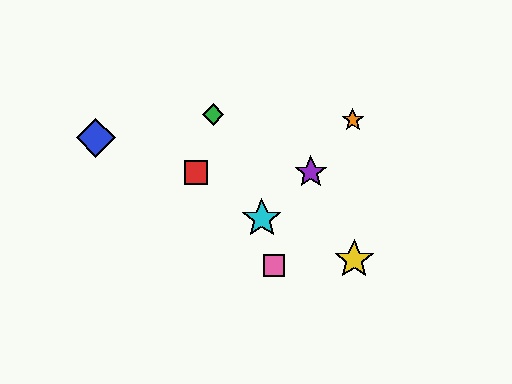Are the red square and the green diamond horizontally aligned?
No, the red square is at y≈172 and the green diamond is at y≈115.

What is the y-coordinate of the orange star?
The orange star is at y≈120.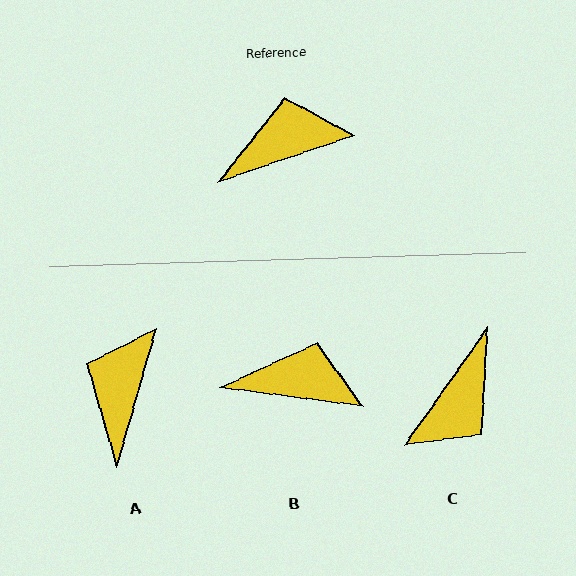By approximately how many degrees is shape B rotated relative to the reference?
Approximately 27 degrees clockwise.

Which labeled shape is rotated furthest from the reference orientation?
C, about 144 degrees away.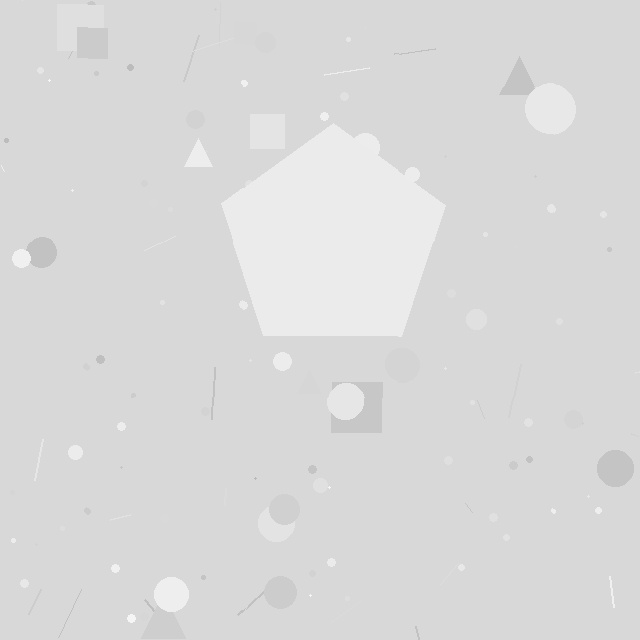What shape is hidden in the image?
A pentagon is hidden in the image.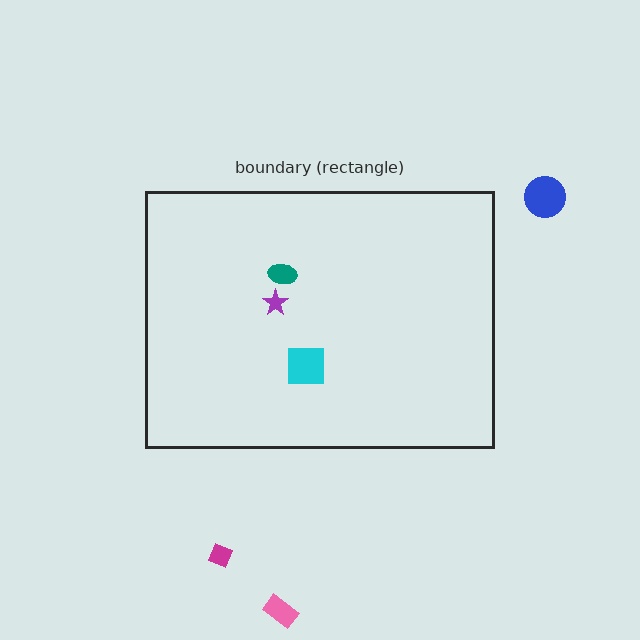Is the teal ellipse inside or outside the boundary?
Inside.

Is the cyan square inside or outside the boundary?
Inside.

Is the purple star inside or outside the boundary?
Inside.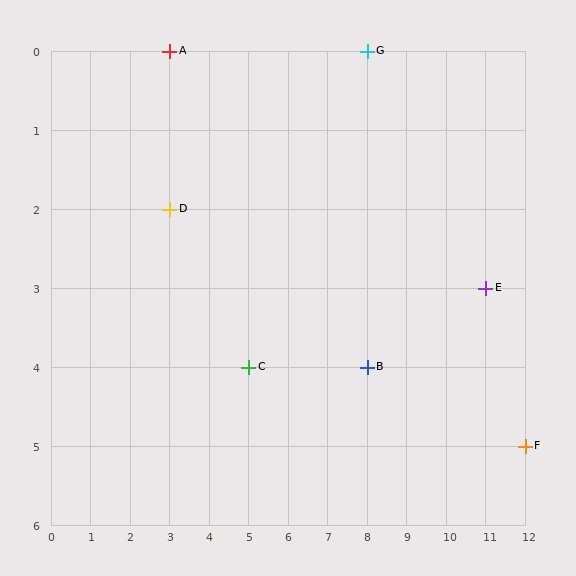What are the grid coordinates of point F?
Point F is at grid coordinates (12, 5).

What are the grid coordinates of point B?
Point B is at grid coordinates (8, 4).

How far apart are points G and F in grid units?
Points G and F are 4 columns and 5 rows apart (about 6.4 grid units diagonally).